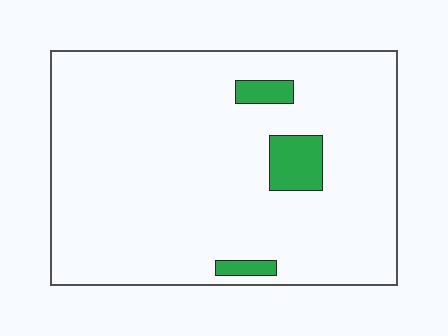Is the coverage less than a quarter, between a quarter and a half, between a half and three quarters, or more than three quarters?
Less than a quarter.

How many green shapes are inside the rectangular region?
3.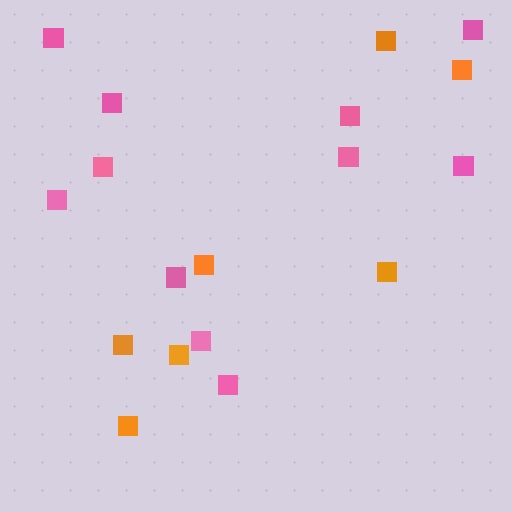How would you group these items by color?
There are 2 groups: one group of orange squares (7) and one group of pink squares (11).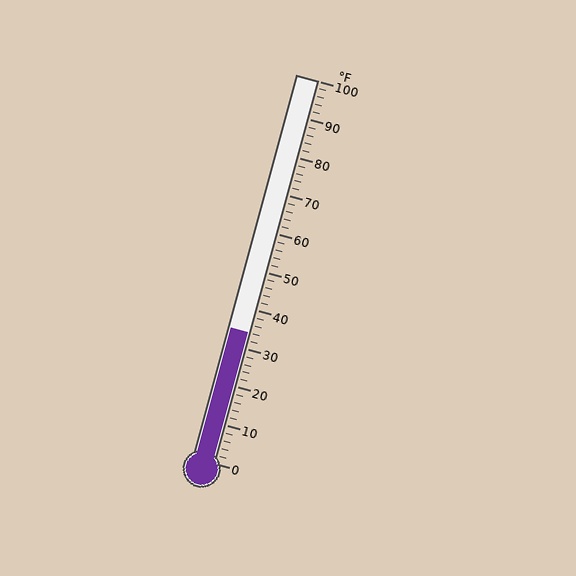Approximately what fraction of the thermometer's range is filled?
The thermometer is filled to approximately 35% of its range.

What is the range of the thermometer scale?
The thermometer scale ranges from 0°F to 100°F.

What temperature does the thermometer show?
The thermometer shows approximately 34°F.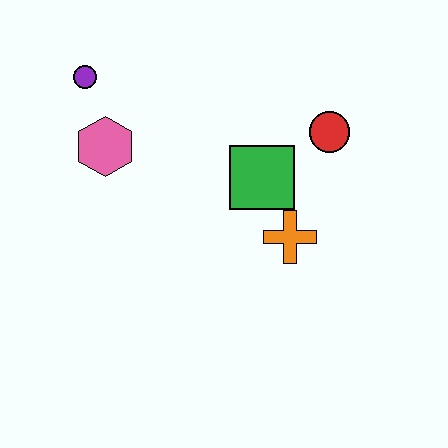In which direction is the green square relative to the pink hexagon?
The green square is to the right of the pink hexagon.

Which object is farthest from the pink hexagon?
The red circle is farthest from the pink hexagon.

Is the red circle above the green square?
Yes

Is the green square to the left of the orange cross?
Yes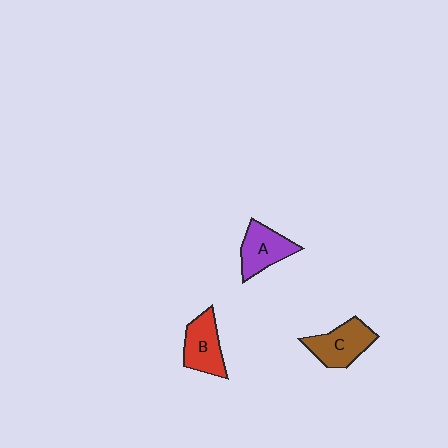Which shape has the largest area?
Shape C (brown).